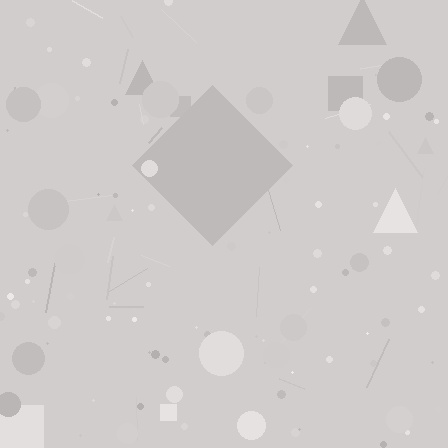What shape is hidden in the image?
A diamond is hidden in the image.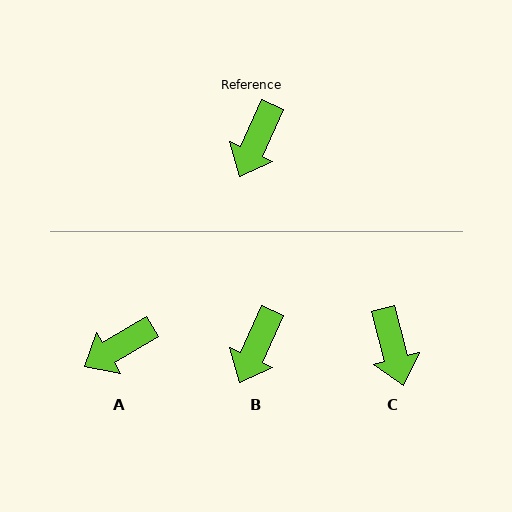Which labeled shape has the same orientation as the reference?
B.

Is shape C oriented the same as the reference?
No, it is off by about 39 degrees.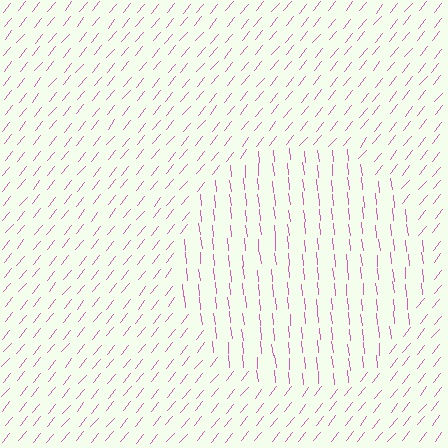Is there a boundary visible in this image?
Yes, there is a texture boundary formed by a change in line orientation.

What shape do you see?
I see a circle.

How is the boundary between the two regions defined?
The boundary is defined purely by a change in line orientation (approximately 45 degrees difference). All lines are the same color and thickness.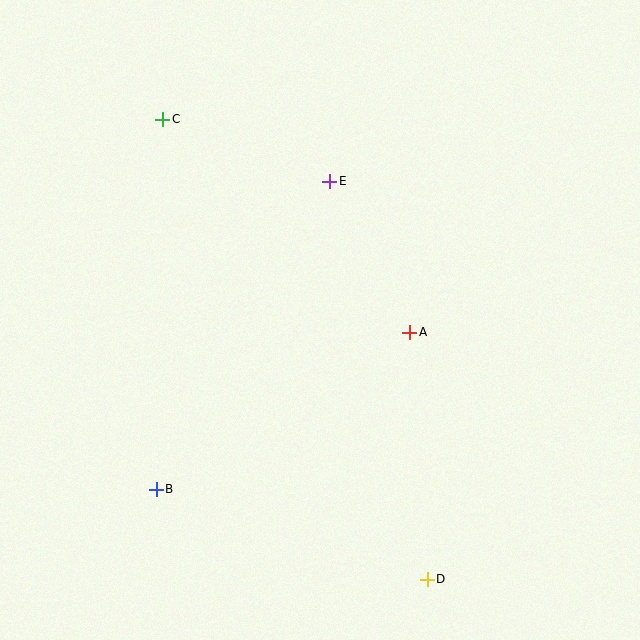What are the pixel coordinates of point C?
Point C is at (163, 119).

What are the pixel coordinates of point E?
Point E is at (330, 181).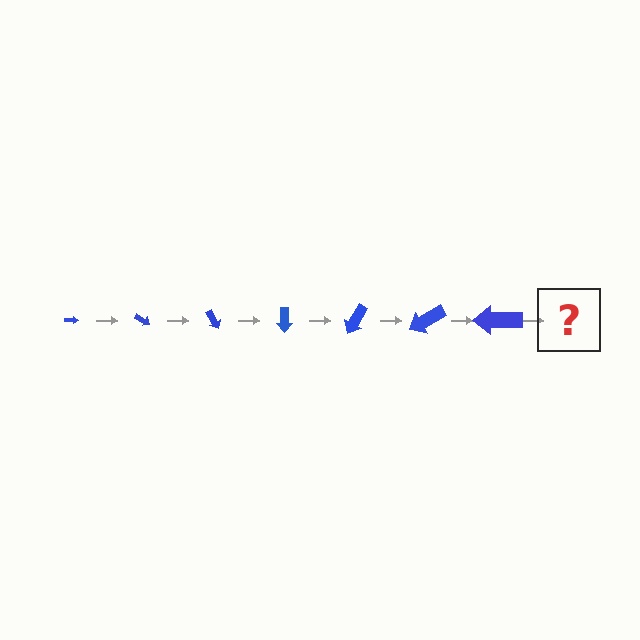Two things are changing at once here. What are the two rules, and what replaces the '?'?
The two rules are that the arrow grows larger each step and it rotates 30 degrees each step. The '?' should be an arrow, larger than the previous one and rotated 210 degrees from the start.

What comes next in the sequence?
The next element should be an arrow, larger than the previous one and rotated 210 degrees from the start.